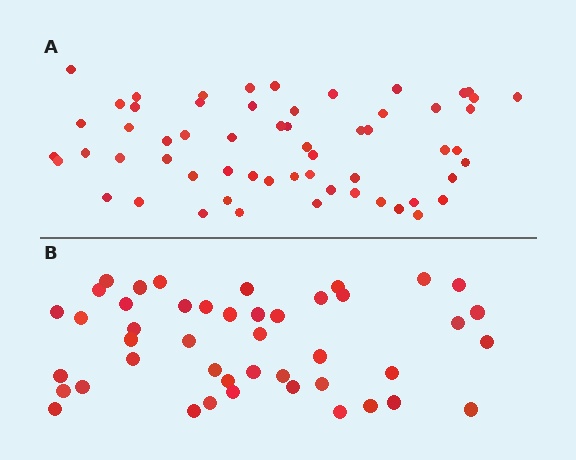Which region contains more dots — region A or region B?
Region A (the top region) has more dots.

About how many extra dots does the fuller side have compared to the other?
Region A has approximately 15 more dots than region B.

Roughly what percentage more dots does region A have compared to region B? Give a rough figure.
About 30% more.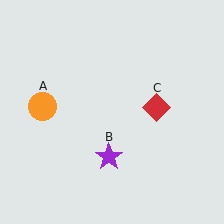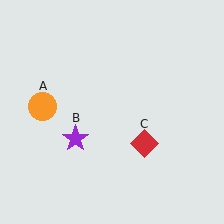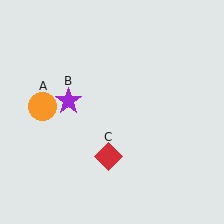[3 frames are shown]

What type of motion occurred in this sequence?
The purple star (object B), red diamond (object C) rotated clockwise around the center of the scene.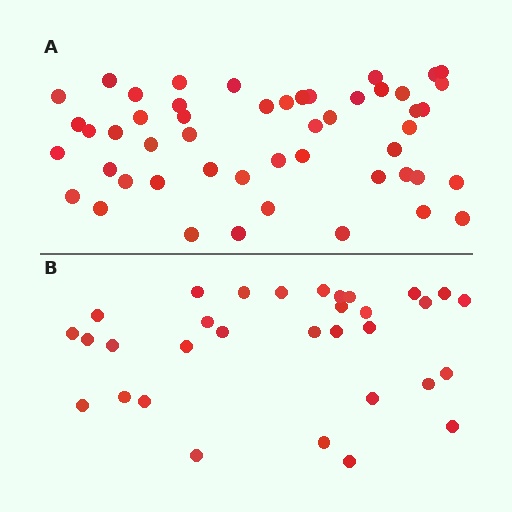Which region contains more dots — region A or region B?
Region A (the top region) has more dots.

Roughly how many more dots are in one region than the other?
Region A has approximately 20 more dots than region B.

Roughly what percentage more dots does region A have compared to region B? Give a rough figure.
About 55% more.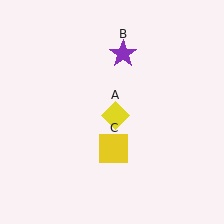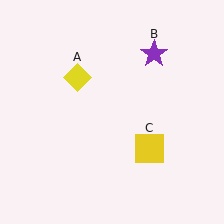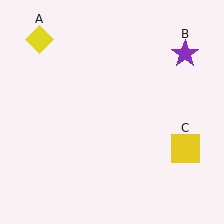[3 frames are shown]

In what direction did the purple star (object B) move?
The purple star (object B) moved right.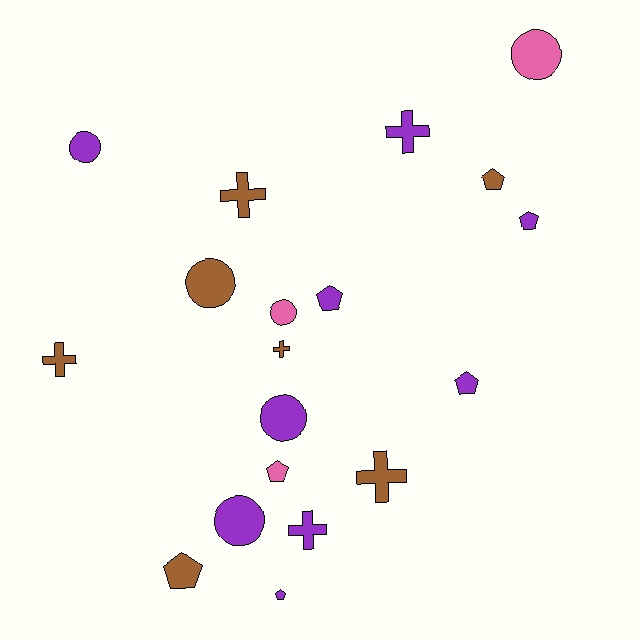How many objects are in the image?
There are 19 objects.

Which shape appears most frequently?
Pentagon, with 7 objects.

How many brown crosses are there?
There are 4 brown crosses.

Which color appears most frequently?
Purple, with 9 objects.